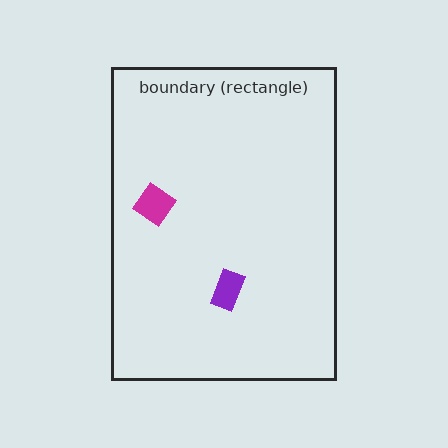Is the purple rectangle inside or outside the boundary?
Inside.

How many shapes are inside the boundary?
2 inside, 0 outside.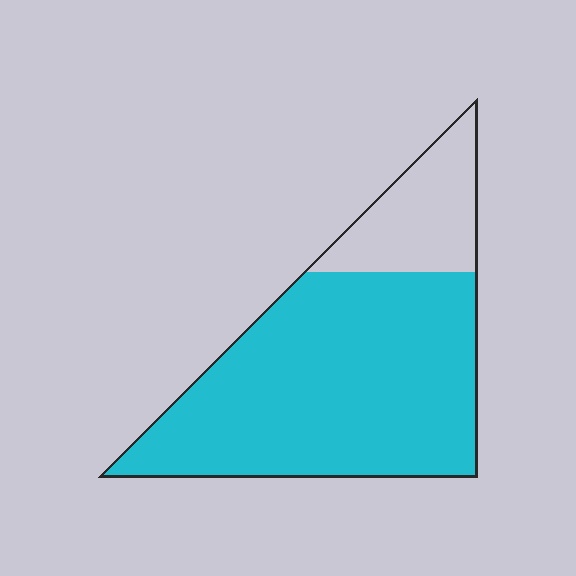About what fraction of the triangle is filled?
About four fifths (4/5).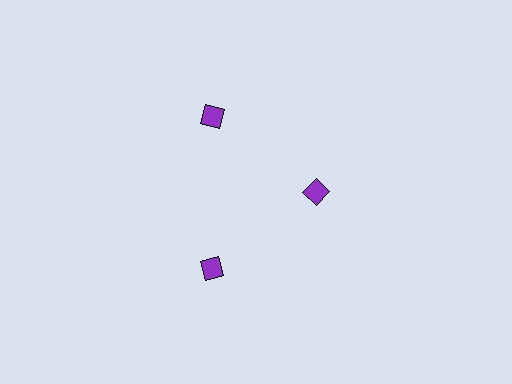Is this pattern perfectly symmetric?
No. The 3 purple diamonds are arranged in a ring, but one element near the 3 o'clock position is pulled inward toward the center, breaking the 3-fold rotational symmetry.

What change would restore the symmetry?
The symmetry would be restored by moving it outward, back onto the ring so that all 3 diamonds sit at equal angles and equal distance from the center.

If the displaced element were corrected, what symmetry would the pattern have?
It would have 3-fold rotational symmetry — the pattern would map onto itself every 120 degrees.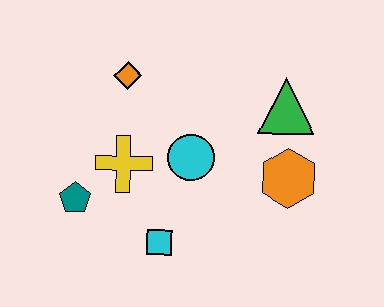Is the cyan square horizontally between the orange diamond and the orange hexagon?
Yes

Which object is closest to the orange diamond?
The yellow cross is closest to the orange diamond.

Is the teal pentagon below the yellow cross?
Yes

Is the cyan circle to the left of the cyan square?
No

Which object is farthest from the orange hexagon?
The teal pentagon is farthest from the orange hexagon.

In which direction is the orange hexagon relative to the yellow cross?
The orange hexagon is to the right of the yellow cross.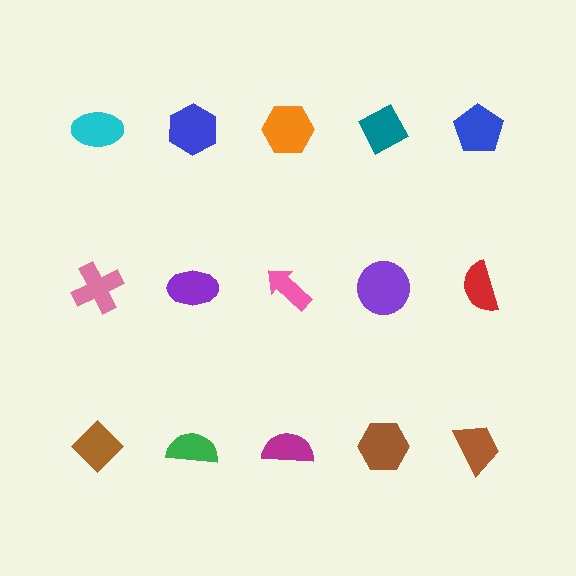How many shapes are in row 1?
5 shapes.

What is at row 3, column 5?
A brown trapezoid.